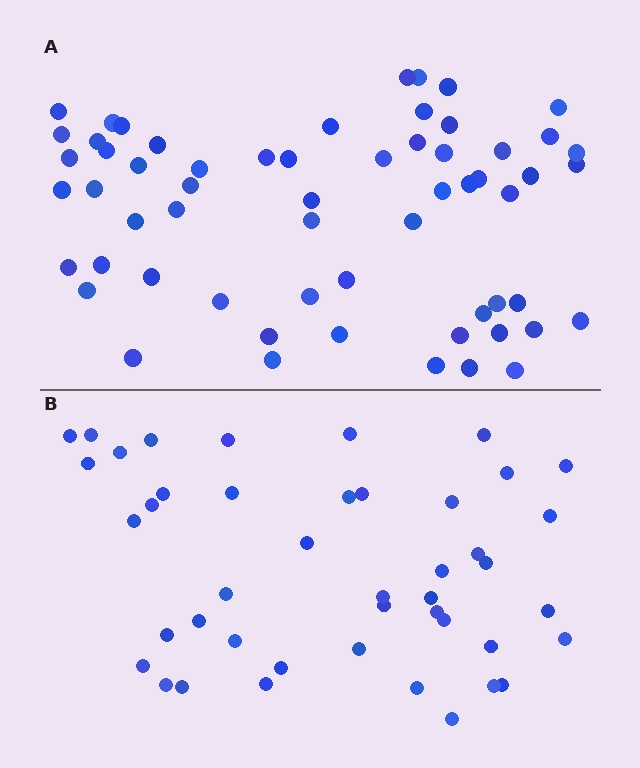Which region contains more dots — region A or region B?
Region A (the top region) has more dots.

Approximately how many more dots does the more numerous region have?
Region A has approximately 15 more dots than region B.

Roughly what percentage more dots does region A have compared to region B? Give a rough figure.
About 35% more.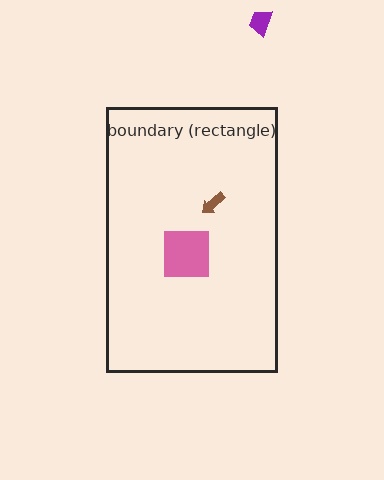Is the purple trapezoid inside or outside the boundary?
Outside.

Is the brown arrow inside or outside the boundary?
Inside.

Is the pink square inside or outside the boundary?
Inside.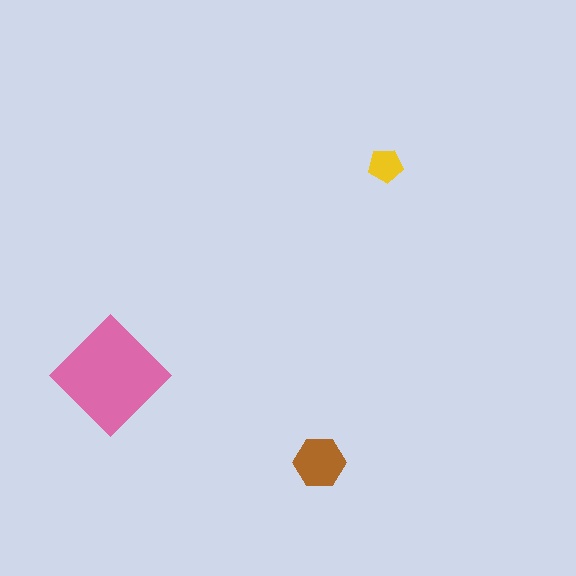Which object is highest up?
The yellow pentagon is topmost.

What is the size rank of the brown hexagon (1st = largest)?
2nd.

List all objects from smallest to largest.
The yellow pentagon, the brown hexagon, the pink diamond.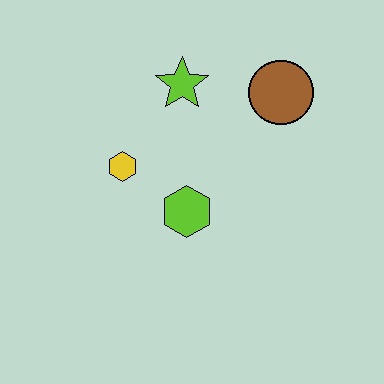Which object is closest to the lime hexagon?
The yellow hexagon is closest to the lime hexagon.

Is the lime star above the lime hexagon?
Yes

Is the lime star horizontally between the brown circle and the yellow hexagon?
Yes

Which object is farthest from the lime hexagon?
The brown circle is farthest from the lime hexagon.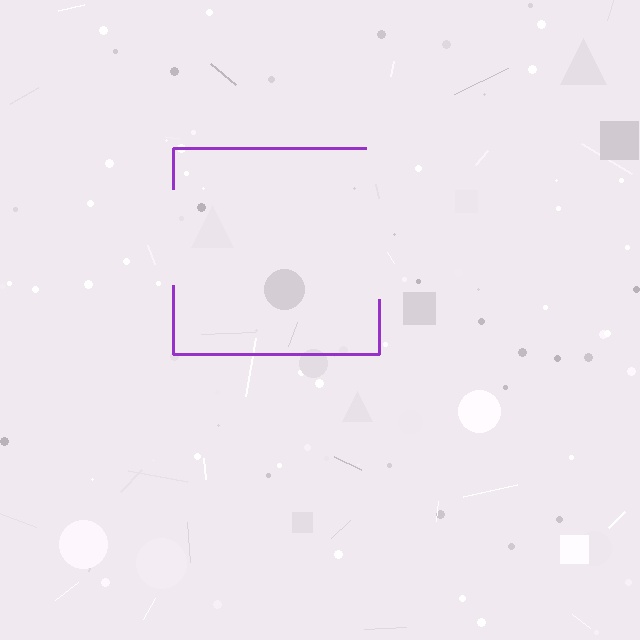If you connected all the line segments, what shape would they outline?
They would outline a square.